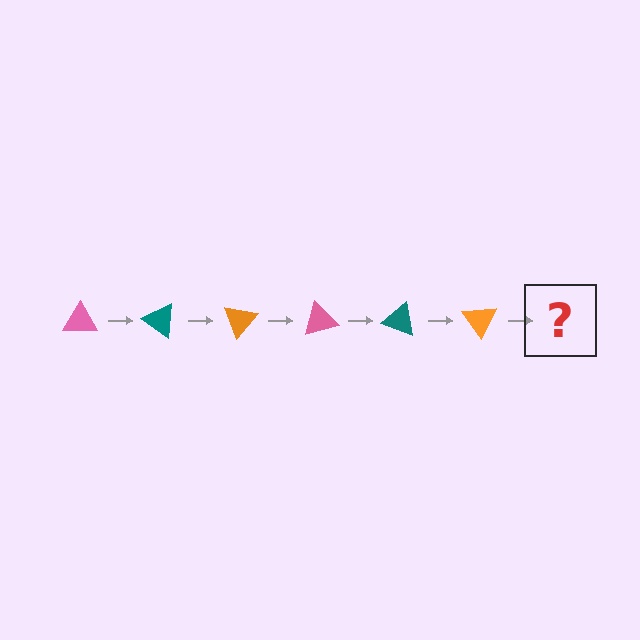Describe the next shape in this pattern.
It should be a pink triangle, rotated 210 degrees from the start.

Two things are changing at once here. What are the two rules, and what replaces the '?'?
The two rules are that it rotates 35 degrees each step and the color cycles through pink, teal, and orange. The '?' should be a pink triangle, rotated 210 degrees from the start.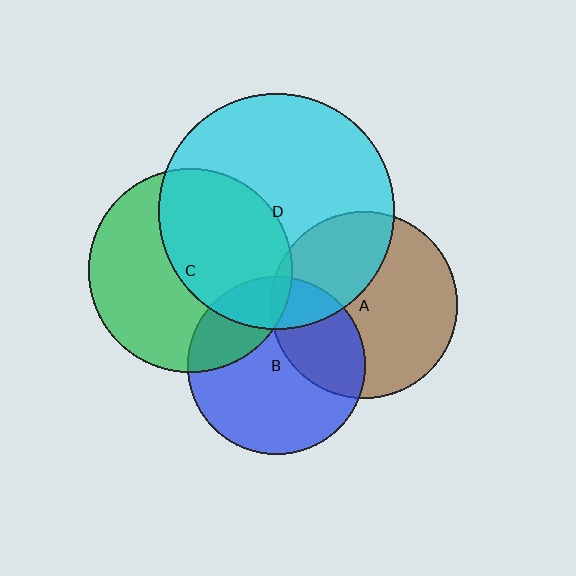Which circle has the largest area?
Circle D (cyan).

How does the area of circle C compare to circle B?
Approximately 1.3 times.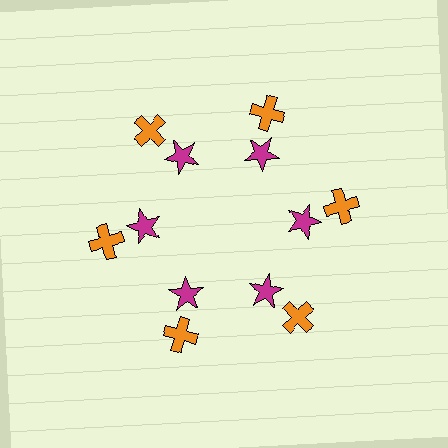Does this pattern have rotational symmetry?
Yes, this pattern has 6-fold rotational symmetry. It looks the same after rotating 60 degrees around the center.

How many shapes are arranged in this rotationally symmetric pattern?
There are 12 shapes, arranged in 6 groups of 2.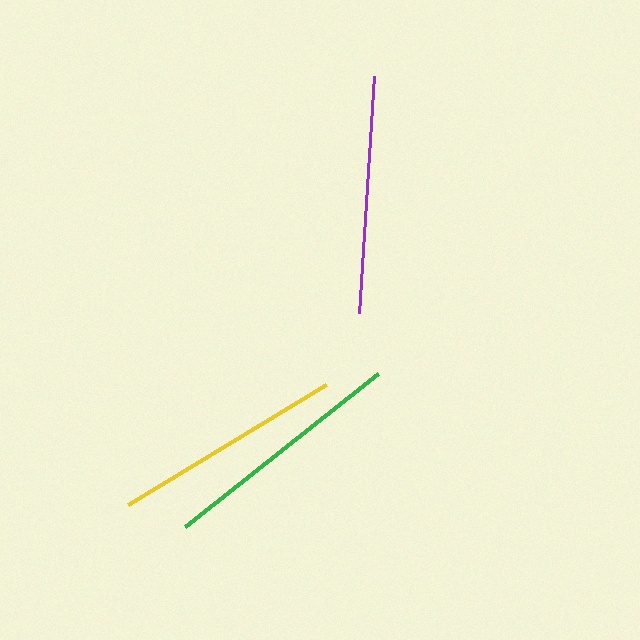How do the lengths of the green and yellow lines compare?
The green and yellow lines are approximately the same length.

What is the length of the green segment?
The green segment is approximately 247 pixels long.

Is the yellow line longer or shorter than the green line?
The green line is longer than the yellow line.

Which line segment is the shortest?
The yellow line is the shortest at approximately 232 pixels.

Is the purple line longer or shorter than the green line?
The green line is longer than the purple line.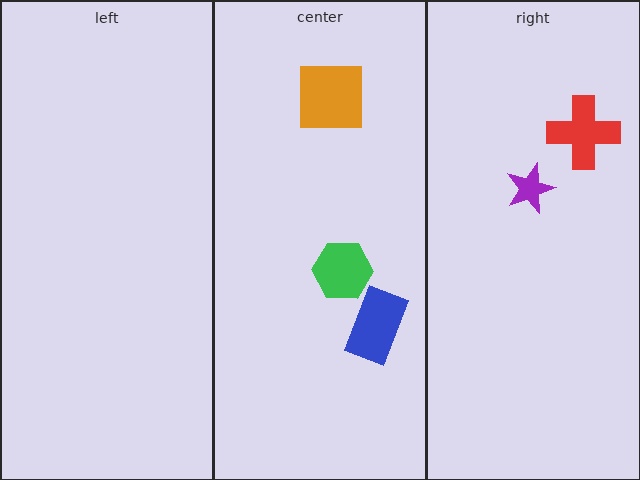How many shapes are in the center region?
3.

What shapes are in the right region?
The purple star, the red cross.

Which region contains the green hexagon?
The center region.